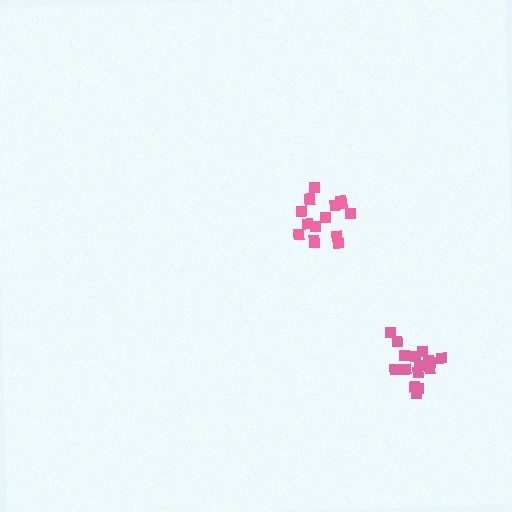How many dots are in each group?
Group 1: 16 dots, Group 2: 16 dots (32 total).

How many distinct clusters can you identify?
There are 2 distinct clusters.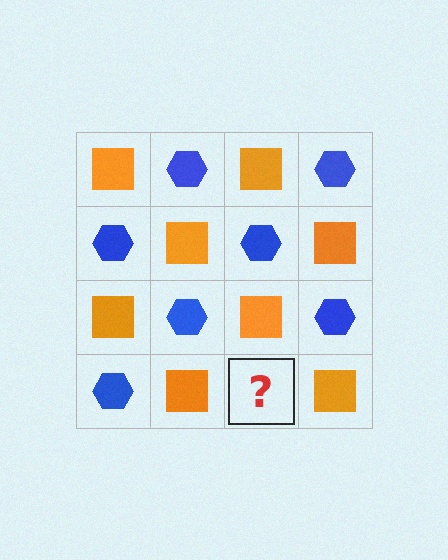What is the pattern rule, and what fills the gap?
The rule is that it alternates orange square and blue hexagon in a checkerboard pattern. The gap should be filled with a blue hexagon.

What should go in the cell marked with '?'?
The missing cell should contain a blue hexagon.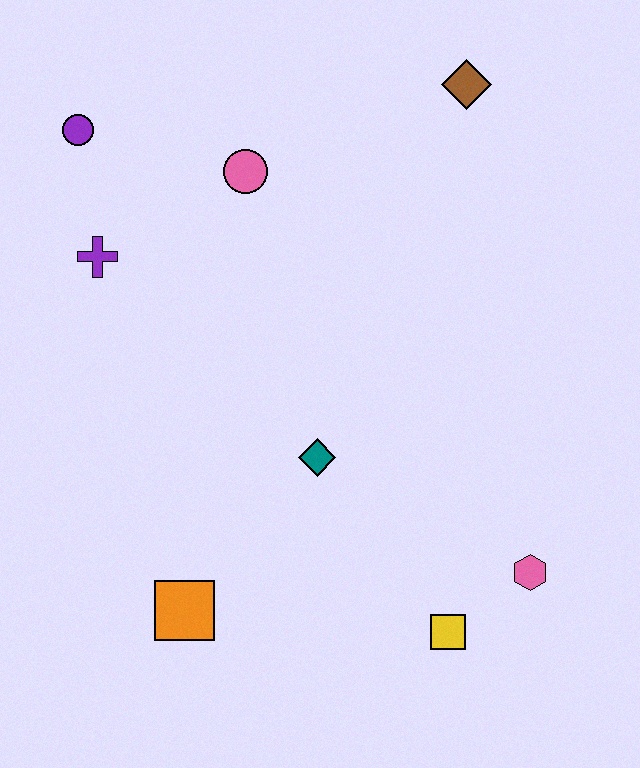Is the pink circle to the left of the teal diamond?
Yes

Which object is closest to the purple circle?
The purple cross is closest to the purple circle.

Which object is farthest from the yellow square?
The purple circle is farthest from the yellow square.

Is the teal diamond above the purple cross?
No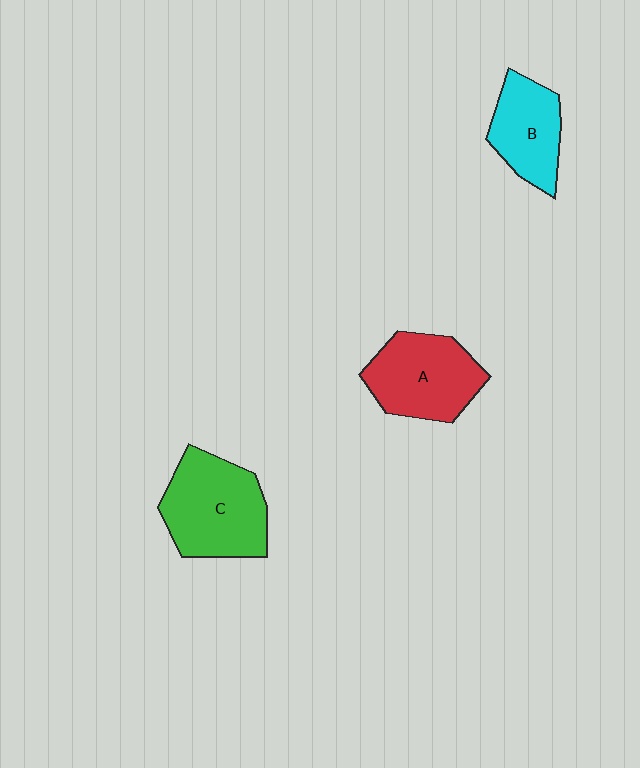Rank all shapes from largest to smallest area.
From largest to smallest: C (green), A (red), B (cyan).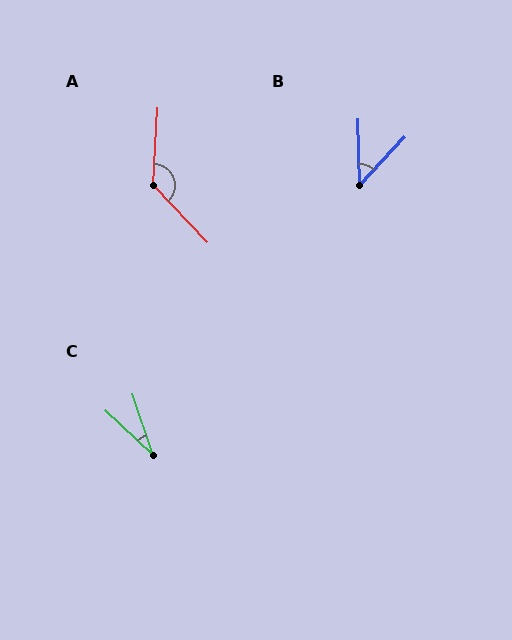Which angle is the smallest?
C, at approximately 28 degrees.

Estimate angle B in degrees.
Approximately 44 degrees.